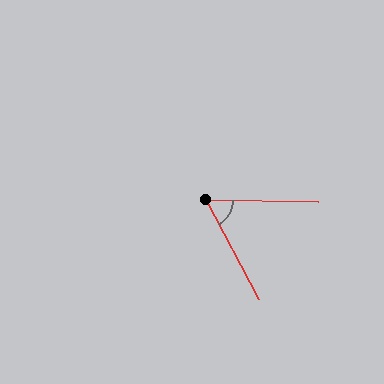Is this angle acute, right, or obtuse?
It is acute.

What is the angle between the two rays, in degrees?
Approximately 61 degrees.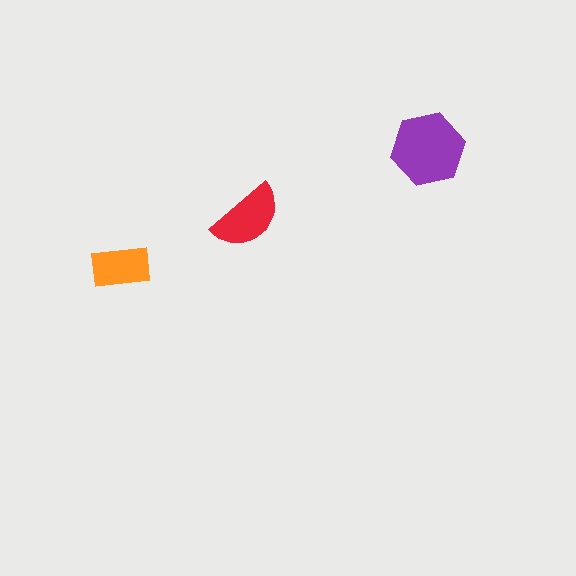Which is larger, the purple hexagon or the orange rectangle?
The purple hexagon.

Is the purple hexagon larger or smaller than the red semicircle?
Larger.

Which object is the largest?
The purple hexagon.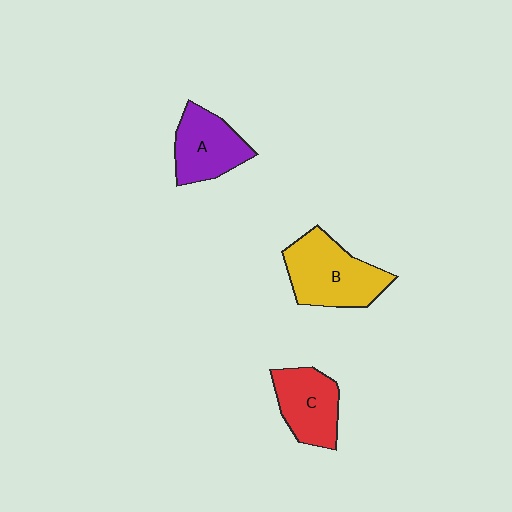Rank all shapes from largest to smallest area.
From largest to smallest: B (yellow), A (purple), C (red).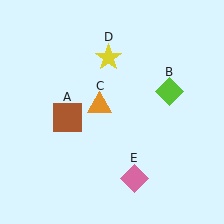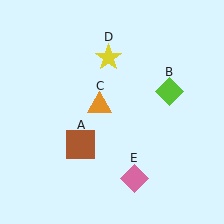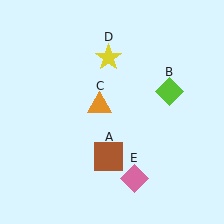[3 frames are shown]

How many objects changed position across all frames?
1 object changed position: brown square (object A).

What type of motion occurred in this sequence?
The brown square (object A) rotated counterclockwise around the center of the scene.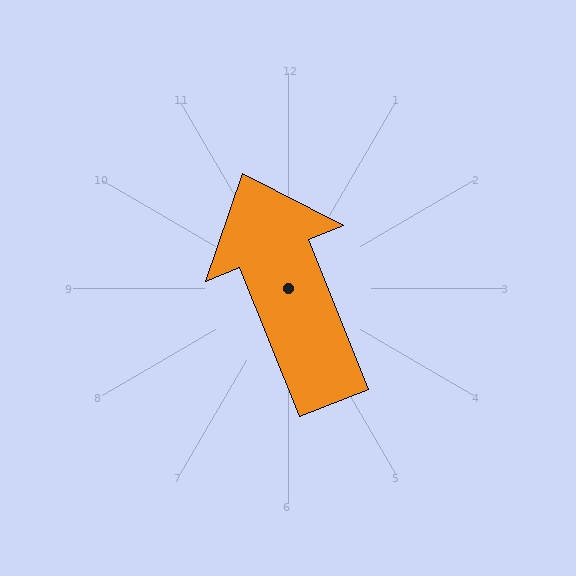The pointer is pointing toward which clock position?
Roughly 11 o'clock.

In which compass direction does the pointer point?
North.